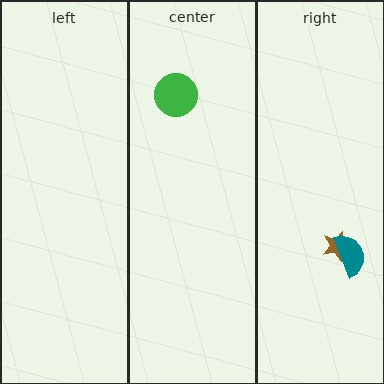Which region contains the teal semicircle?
The right region.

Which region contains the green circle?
The center region.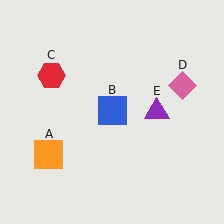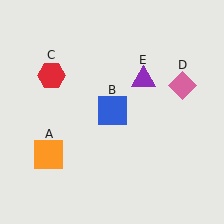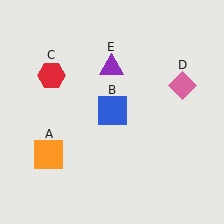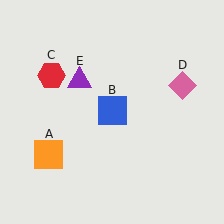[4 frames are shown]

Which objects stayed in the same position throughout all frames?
Orange square (object A) and blue square (object B) and red hexagon (object C) and pink diamond (object D) remained stationary.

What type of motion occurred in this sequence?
The purple triangle (object E) rotated counterclockwise around the center of the scene.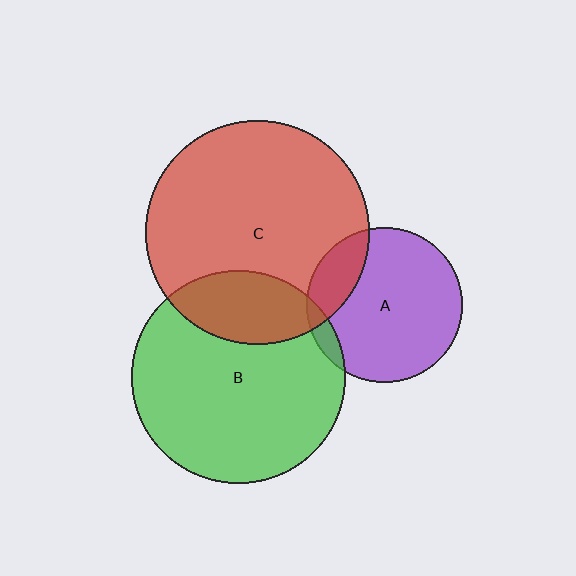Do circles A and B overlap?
Yes.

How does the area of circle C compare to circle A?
Approximately 2.1 times.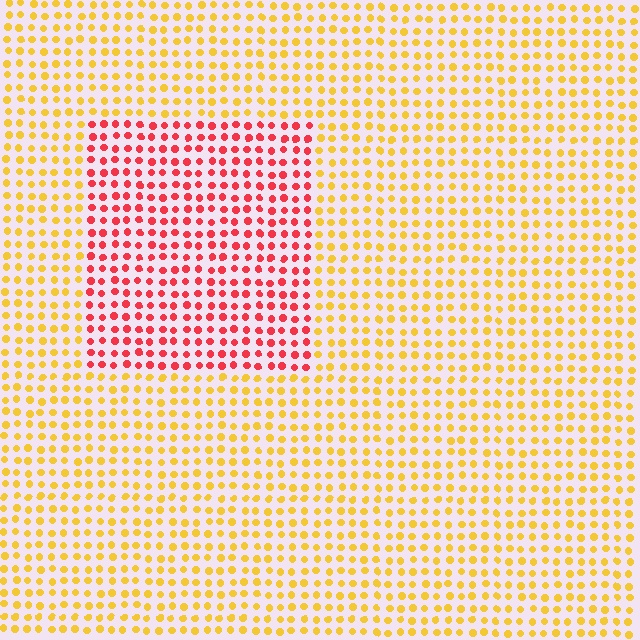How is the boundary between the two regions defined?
The boundary is defined purely by a slight shift in hue (about 53 degrees). Spacing, size, and orientation are identical on both sides.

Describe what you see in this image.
The image is filled with small yellow elements in a uniform arrangement. A rectangle-shaped region is visible where the elements are tinted to a slightly different hue, forming a subtle color boundary.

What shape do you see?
I see a rectangle.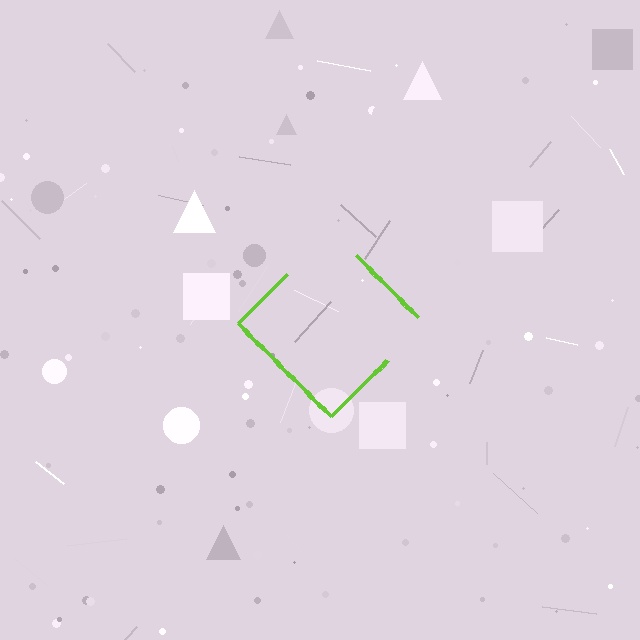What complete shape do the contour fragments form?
The contour fragments form a diamond.